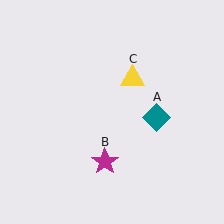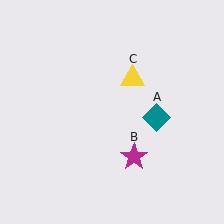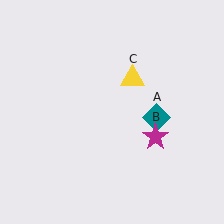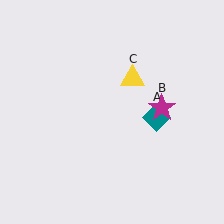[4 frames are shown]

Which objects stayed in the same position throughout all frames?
Teal diamond (object A) and yellow triangle (object C) remained stationary.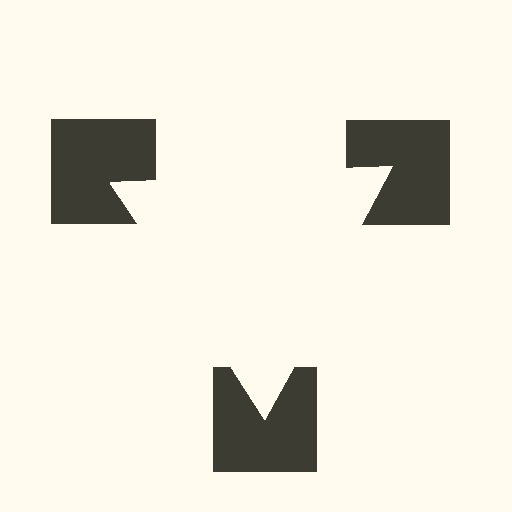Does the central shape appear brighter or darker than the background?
It typically appears slightly brighter than the background, even though no actual brightness change is drawn.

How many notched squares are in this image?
There are 3 — one at each vertex of the illusory triangle.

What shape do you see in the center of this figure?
An illusory triangle — its edges are inferred from the aligned wedge cuts in the notched squares, not physically drawn.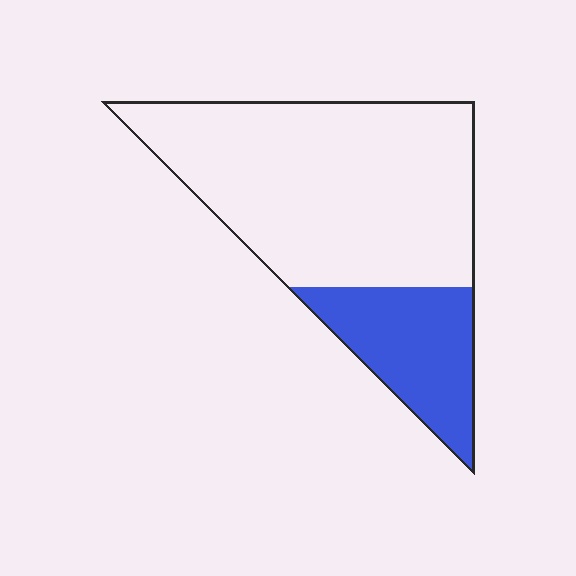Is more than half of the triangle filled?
No.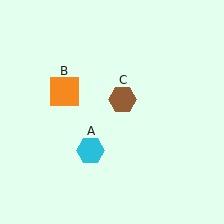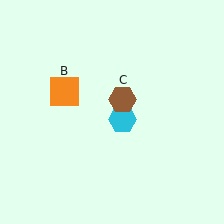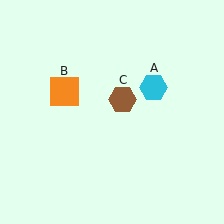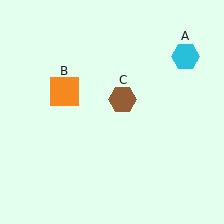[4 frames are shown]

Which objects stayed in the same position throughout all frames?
Orange square (object B) and brown hexagon (object C) remained stationary.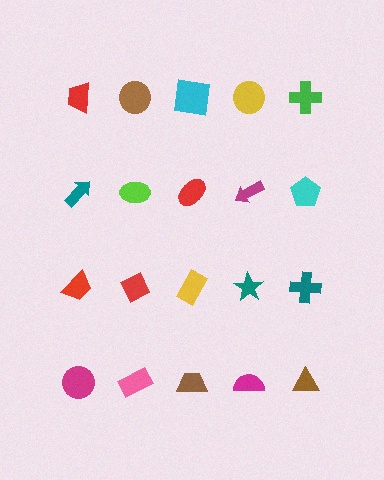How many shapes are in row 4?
5 shapes.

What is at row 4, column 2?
A pink rectangle.